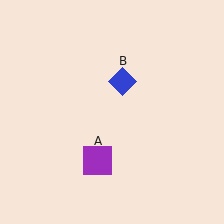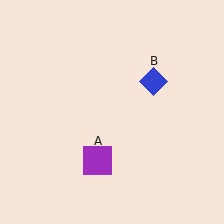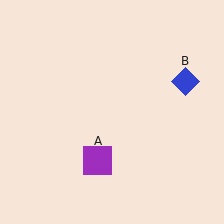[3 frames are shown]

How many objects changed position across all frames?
1 object changed position: blue diamond (object B).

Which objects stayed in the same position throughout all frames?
Purple square (object A) remained stationary.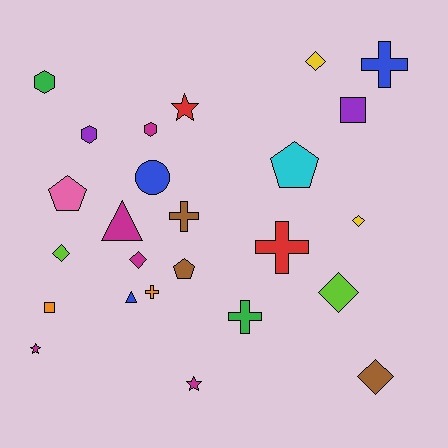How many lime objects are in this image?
There are 2 lime objects.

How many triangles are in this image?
There are 2 triangles.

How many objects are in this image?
There are 25 objects.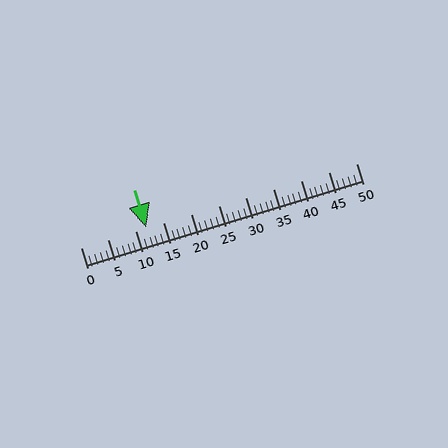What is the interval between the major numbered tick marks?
The major tick marks are spaced 5 units apart.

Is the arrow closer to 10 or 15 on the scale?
The arrow is closer to 10.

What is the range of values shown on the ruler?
The ruler shows values from 0 to 50.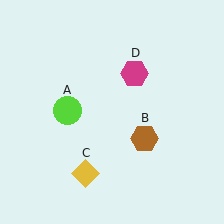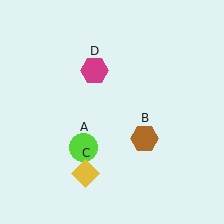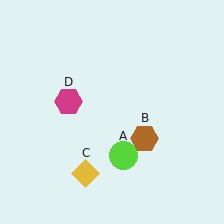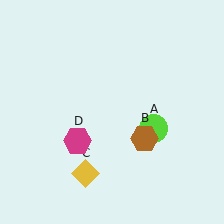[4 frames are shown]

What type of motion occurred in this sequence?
The lime circle (object A), magenta hexagon (object D) rotated counterclockwise around the center of the scene.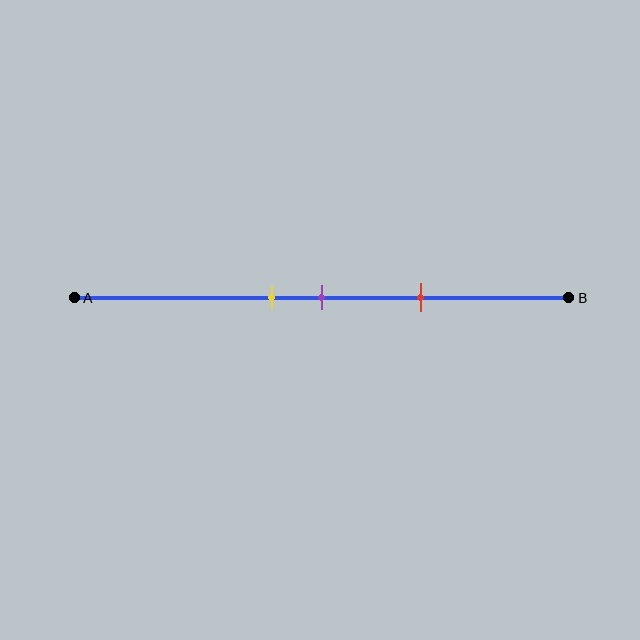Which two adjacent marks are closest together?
The yellow and purple marks are the closest adjacent pair.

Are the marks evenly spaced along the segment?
Yes, the marks are approximately evenly spaced.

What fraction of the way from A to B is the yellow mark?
The yellow mark is approximately 40% (0.4) of the way from A to B.